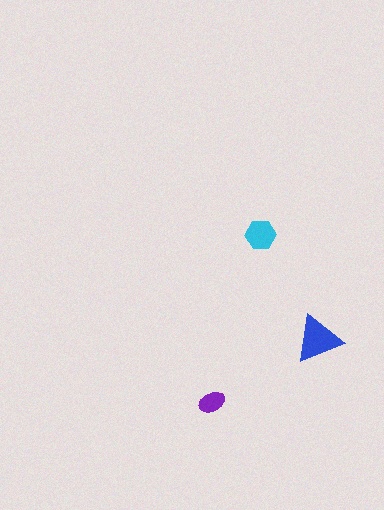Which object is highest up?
The cyan hexagon is topmost.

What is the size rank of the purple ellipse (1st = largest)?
3rd.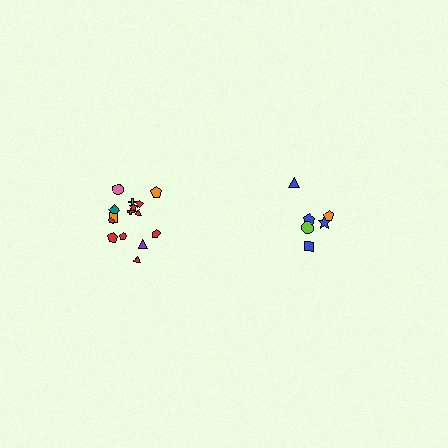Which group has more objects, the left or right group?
The left group.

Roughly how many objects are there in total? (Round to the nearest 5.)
Roughly 20 objects in total.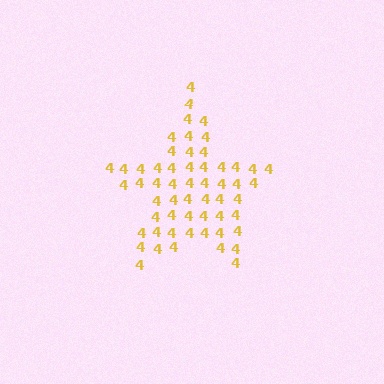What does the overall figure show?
The overall figure shows a star.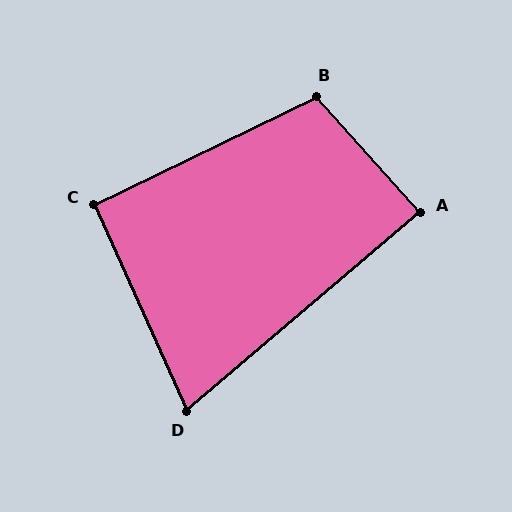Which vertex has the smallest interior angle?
D, at approximately 74 degrees.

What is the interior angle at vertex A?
Approximately 88 degrees (approximately right).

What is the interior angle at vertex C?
Approximately 92 degrees (approximately right).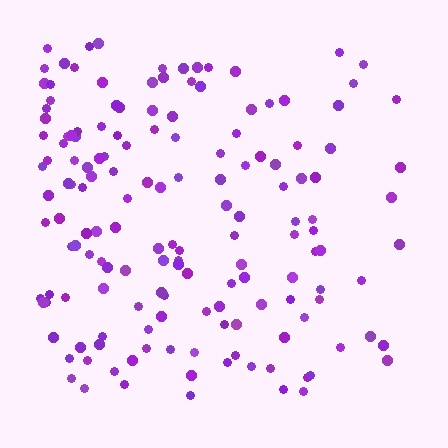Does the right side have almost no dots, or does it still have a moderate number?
Still a moderate number, just noticeably fewer than the left.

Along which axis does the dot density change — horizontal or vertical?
Horizontal.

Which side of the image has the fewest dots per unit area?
The right.